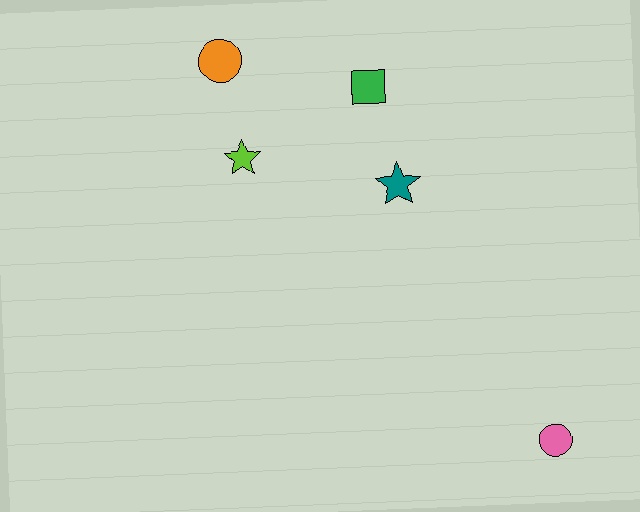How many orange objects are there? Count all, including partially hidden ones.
There is 1 orange object.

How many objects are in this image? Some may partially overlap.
There are 5 objects.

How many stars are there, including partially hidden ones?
There are 2 stars.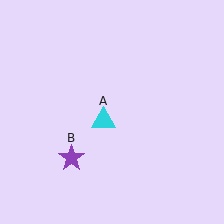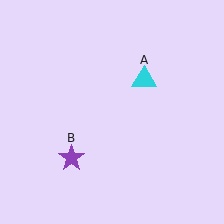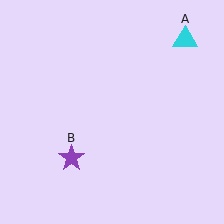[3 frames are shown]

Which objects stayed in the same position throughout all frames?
Purple star (object B) remained stationary.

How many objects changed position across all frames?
1 object changed position: cyan triangle (object A).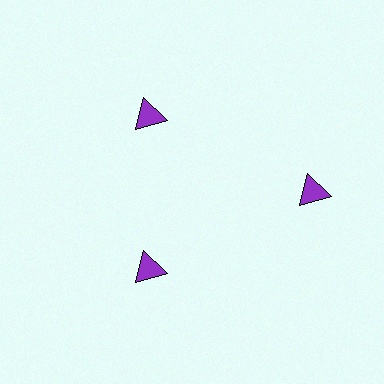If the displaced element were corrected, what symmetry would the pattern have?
It would have 3-fold rotational symmetry — the pattern would map onto itself every 120 degrees.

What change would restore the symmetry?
The symmetry would be restored by moving it inward, back onto the ring so that all 3 triangles sit at equal angles and equal distance from the center.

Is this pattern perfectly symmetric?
No. The 3 purple triangles are arranged in a ring, but one element near the 3 o'clock position is pushed outward from the center, breaking the 3-fold rotational symmetry.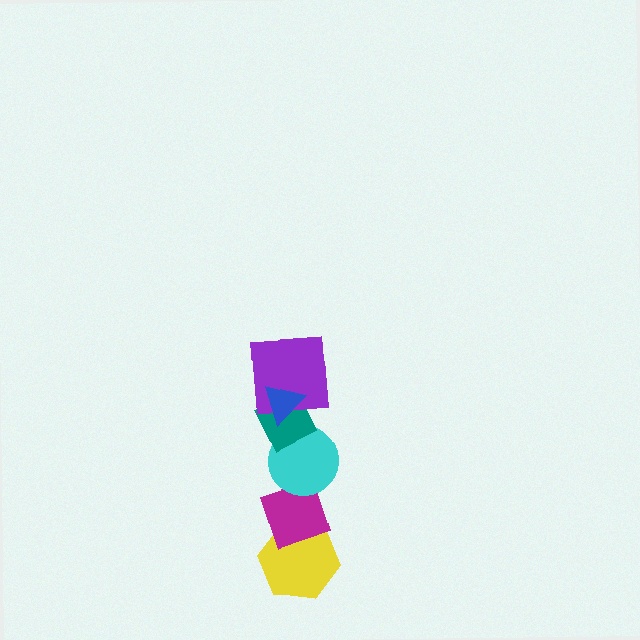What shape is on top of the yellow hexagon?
The magenta diamond is on top of the yellow hexagon.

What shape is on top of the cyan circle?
The teal diamond is on top of the cyan circle.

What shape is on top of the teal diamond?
The purple square is on top of the teal diamond.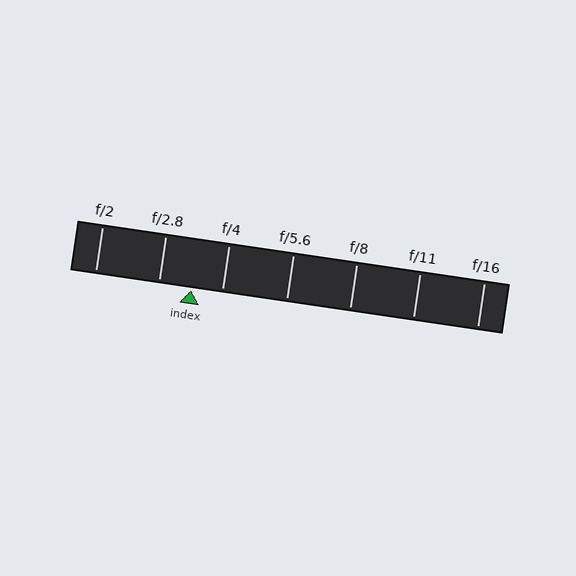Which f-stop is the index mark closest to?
The index mark is closest to f/4.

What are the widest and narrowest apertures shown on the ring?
The widest aperture shown is f/2 and the narrowest is f/16.